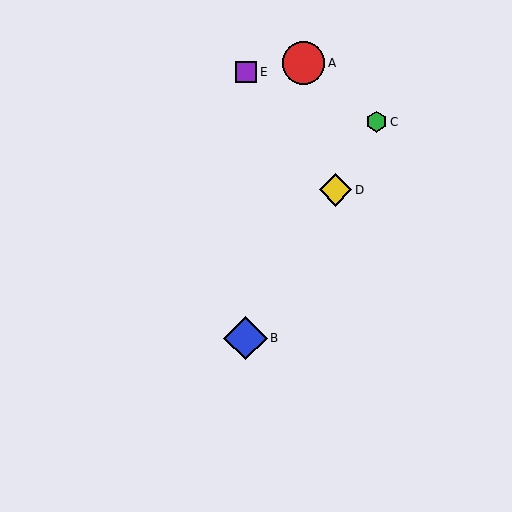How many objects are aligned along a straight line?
3 objects (B, C, D) are aligned along a straight line.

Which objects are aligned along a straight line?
Objects B, C, D are aligned along a straight line.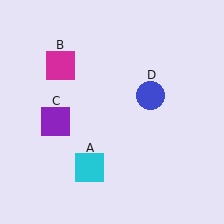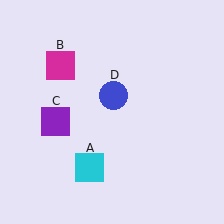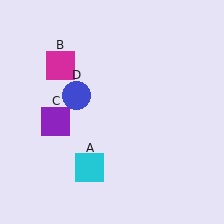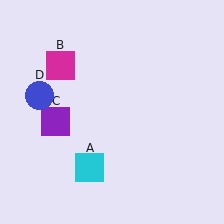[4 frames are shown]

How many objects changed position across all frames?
1 object changed position: blue circle (object D).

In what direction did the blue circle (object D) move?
The blue circle (object D) moved left.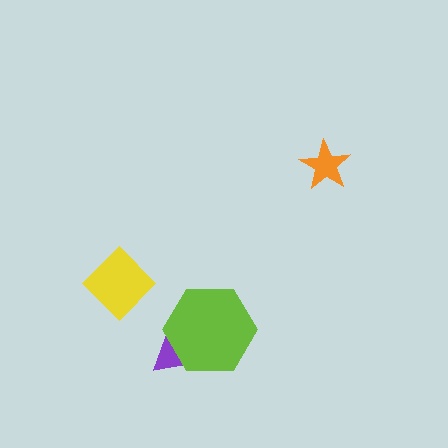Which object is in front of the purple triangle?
The lime hexagon is in front of the purple triangle.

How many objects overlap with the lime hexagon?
1 object overlaps with the lime hexagon.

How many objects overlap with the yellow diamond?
0 objects overlap with the yellow diamond.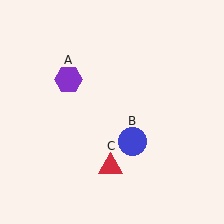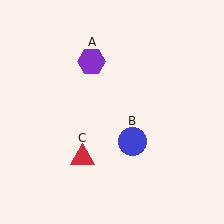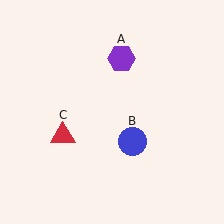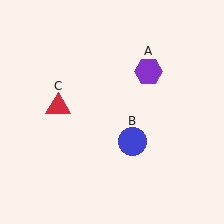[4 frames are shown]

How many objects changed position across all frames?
2 objects changed position: purple hexagon (object A), red triangle (object C).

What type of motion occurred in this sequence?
The purple hexagon (object A), red triangle (object C) rotated clockwise around the center of the scene.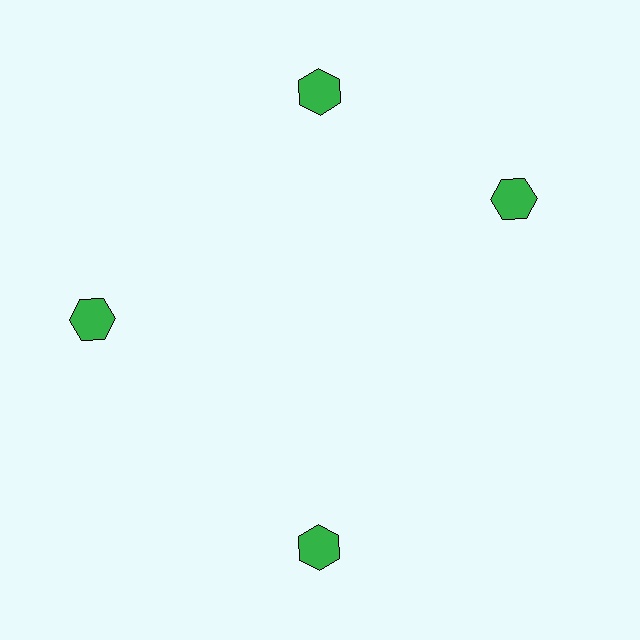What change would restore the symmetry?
The symmetry would be restored by rotating it back into even spacing with its neighbors so that all 4 hexagons sit at equal angles and equal distance from the center.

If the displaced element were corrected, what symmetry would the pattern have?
It would have 4-fold rotational symmetry — the pattern would map onto itself every 90 degrees.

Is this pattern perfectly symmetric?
No. The 4 green hexagons are arranged in a ring, but one element near the 3 o'clock position is rotated out of alignment along the ring, breaking the 4-fold rotational symmetry.